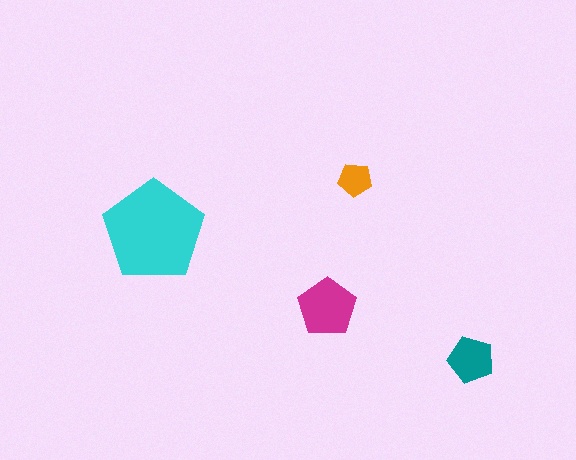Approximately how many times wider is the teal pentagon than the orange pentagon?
About 1.5 times wider.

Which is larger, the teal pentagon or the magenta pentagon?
The magenta one.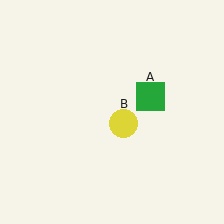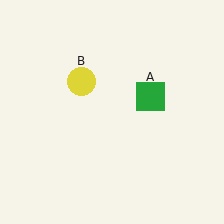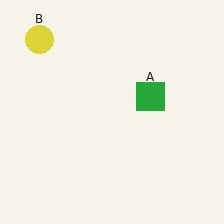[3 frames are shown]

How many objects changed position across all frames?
1 object changed position: yellow circle (object B).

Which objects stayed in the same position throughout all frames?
Green square (object A) remained stationary.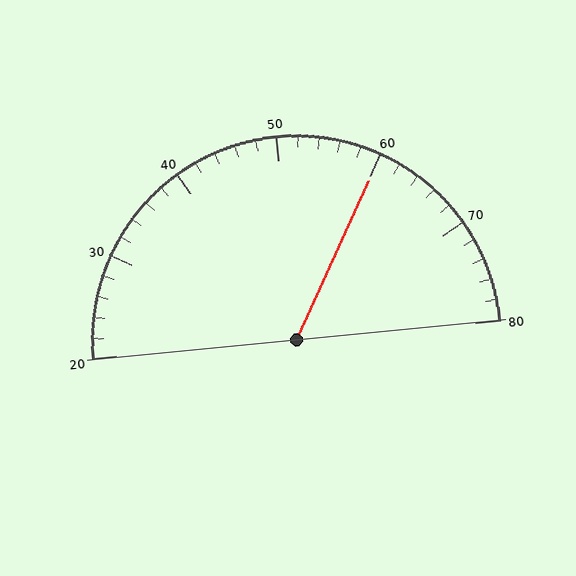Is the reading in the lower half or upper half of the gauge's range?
The reading is in the upper half of the range (20 to 80).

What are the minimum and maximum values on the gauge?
The gauge ranges from 20 to 80.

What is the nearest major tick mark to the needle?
The nearest major tick mark is 60.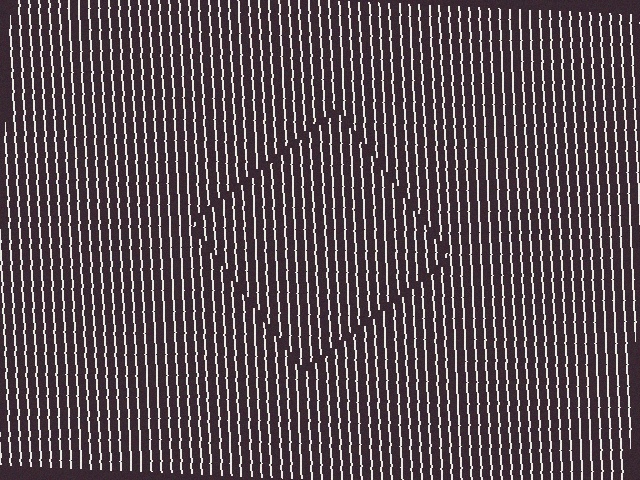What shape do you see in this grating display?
An illusory square. The interior of the shape contains the same grating, shifted by half a period — the contour is defined by the phase discontinuity where line-ends from the inner and outer gratings abut.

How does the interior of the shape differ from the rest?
The interior of the shape contains the same grating, shifted by half a period — the contour is defined by the phase discontinuity where line-ends from the inner and outer gratings abut.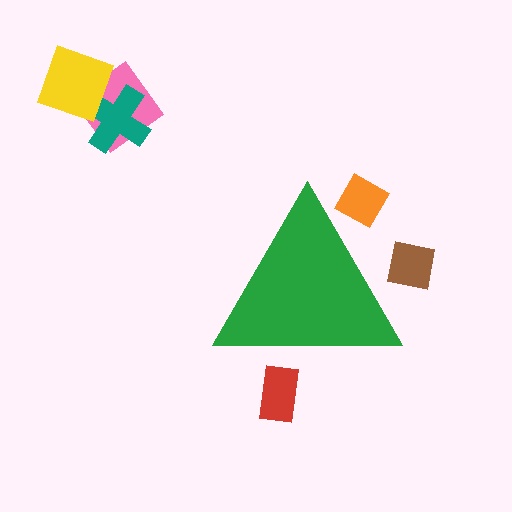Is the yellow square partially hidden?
No, the yellow square is fully visible.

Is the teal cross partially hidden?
No, the teal cross is fully visible.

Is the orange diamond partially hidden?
Yes, the orange diamond is partially hidden behind the green triangle.